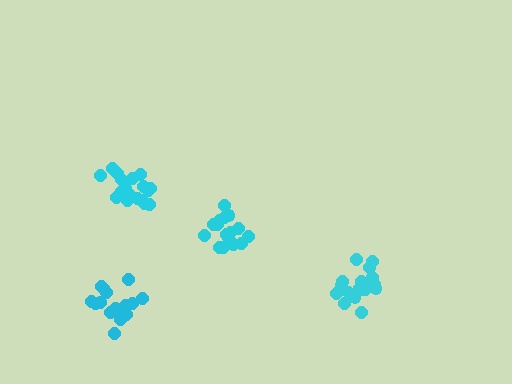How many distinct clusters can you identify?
There are 4 distinct clusters.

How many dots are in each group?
Group 1: 15 dots, Group 2: 16 dots, Group 3: 17 dots, Group 4: 19 dots (67 total).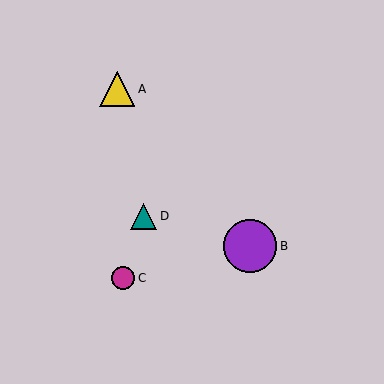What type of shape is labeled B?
Shape B is a purple circle.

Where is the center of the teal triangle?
The center of the teal triangle is at (144, 216).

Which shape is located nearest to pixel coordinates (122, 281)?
The magenta circle (labeled C) at (123, 278) is nearest to that location.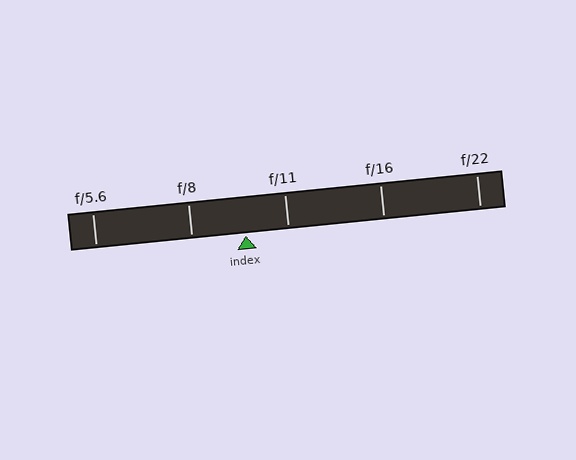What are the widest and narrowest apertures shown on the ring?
The widest aperture shown is f/5.6 and the narrowest is f/22.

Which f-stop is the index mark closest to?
The index mark is closest to f/11.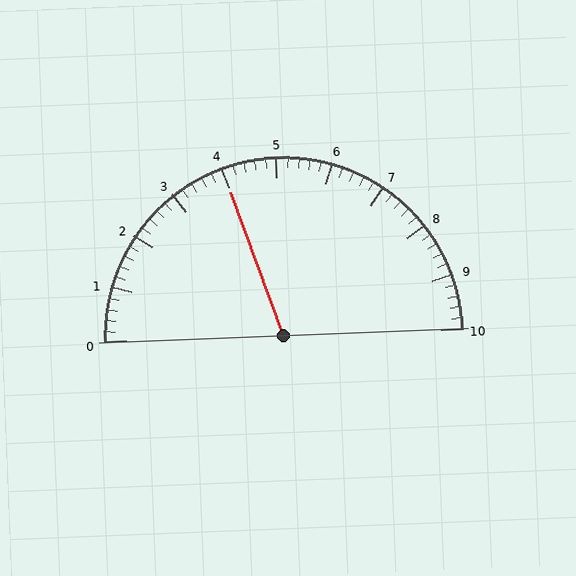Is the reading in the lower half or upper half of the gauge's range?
The reading is in the lower half of the range (0 to 10).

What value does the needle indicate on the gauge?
The needle indicates approximately 4.0.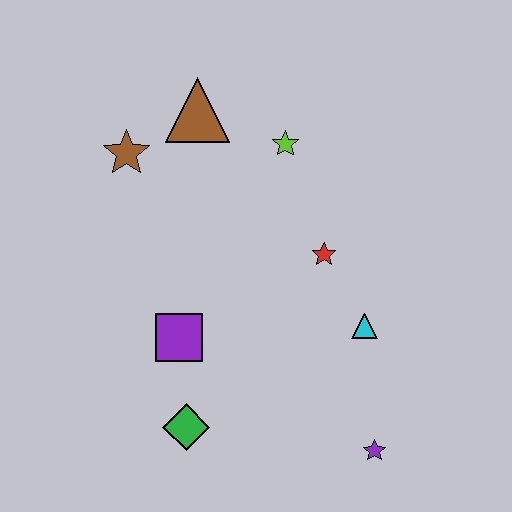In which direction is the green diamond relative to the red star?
The green diamond is below the red star.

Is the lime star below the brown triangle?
Yes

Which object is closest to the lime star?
The brown triangle is closest to the lime star.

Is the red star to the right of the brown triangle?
Yes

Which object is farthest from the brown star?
The purple star is farthest from the brown star.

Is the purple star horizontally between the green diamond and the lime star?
No